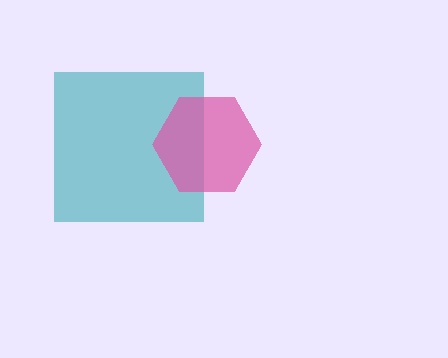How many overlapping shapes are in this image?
There are 2 overlapping shapes in the image.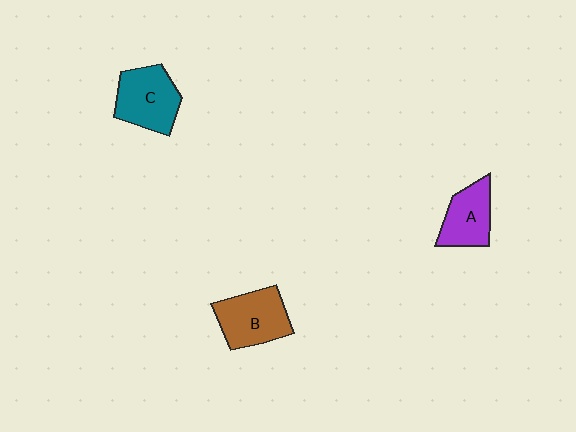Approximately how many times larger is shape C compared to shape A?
Approximately 1.3 times.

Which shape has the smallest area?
Shape A (purple).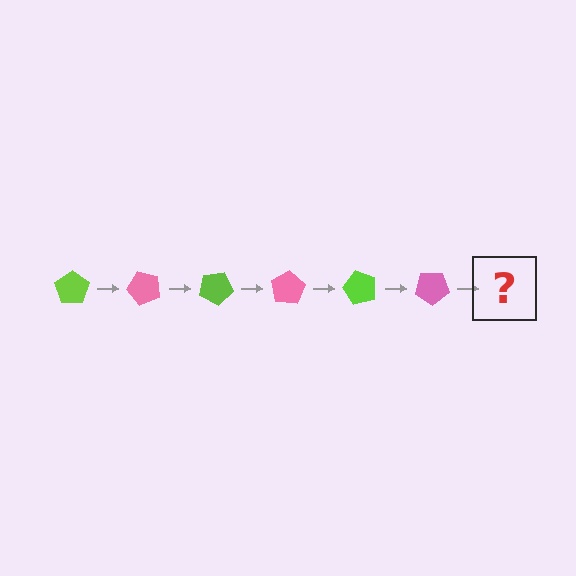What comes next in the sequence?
The next element should be a lime pentagon, rotated 300 degrees from the start.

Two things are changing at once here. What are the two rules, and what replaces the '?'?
The two rules are that it rotates 50 degrees each step and the color cycles through lime and pink. The '?' should be a lime pentagon, rotated 300 degrees from the start.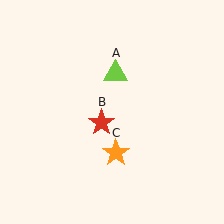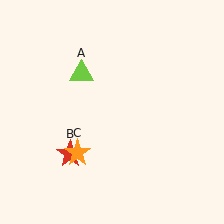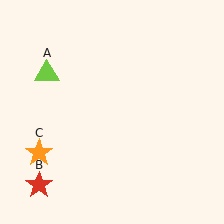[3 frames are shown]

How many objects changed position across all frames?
3 objects changed position: lime triangle (object A), red star (object B), orange star (object C).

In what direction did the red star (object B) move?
The red star (object B) moved down and to the left.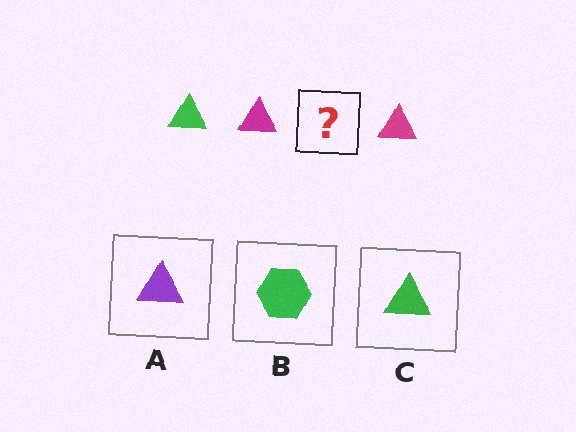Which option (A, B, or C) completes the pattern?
C.